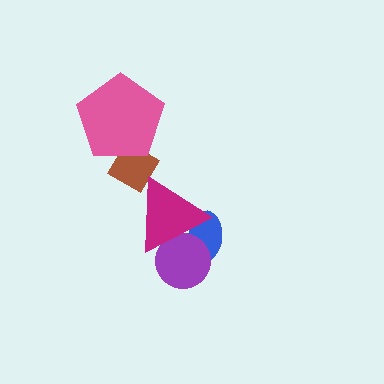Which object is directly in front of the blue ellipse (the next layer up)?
The purple circle is directly in front of the blue ellipse.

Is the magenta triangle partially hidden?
No, no other shape covers it.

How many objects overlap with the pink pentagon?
1 object overlaps with the pink pentagon.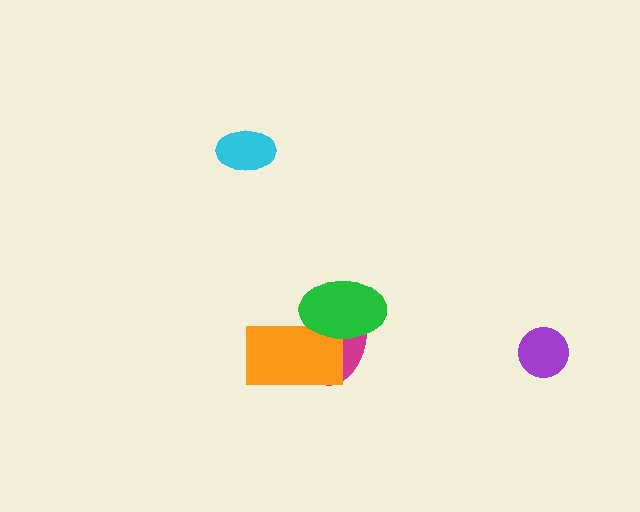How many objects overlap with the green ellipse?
2 objects overlap with the green ellipse.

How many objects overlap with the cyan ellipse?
0 objects overlap with the cyan ellipse.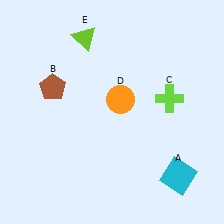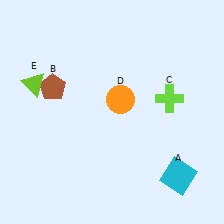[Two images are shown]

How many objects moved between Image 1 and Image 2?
1 object moved between the two images.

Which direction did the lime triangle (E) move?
The lime triangle (E) moved left.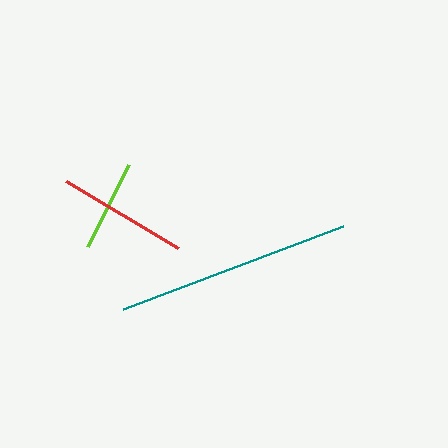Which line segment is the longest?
The teal line is the longest at approximately 235 pixels.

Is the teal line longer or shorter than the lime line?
The teal line is longer than the lime line.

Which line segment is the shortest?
The lime line is the shortest at approximately 92 pixels.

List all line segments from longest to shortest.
From longest to shortest: teal, red, lime.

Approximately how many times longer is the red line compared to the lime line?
The red line is approximately 1.4 times the length of the lime line.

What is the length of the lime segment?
The lime segment is approximately 92 pixels long.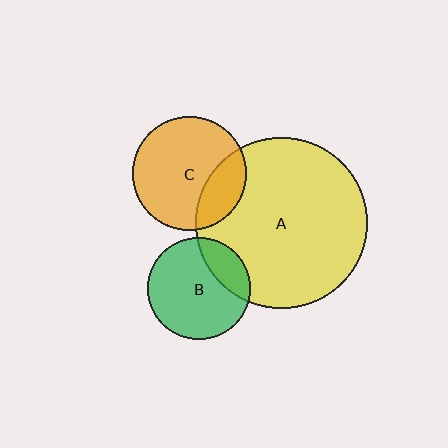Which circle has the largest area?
Circle A (yellow).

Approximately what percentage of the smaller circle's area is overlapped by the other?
Approximately 20%.